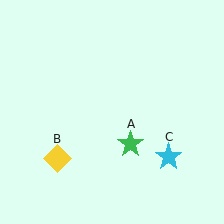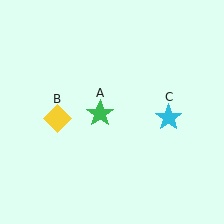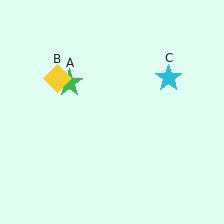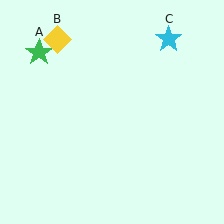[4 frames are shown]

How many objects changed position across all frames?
3 objects changed position: green star (object A), yellow diamond (object B), cyan star (object C).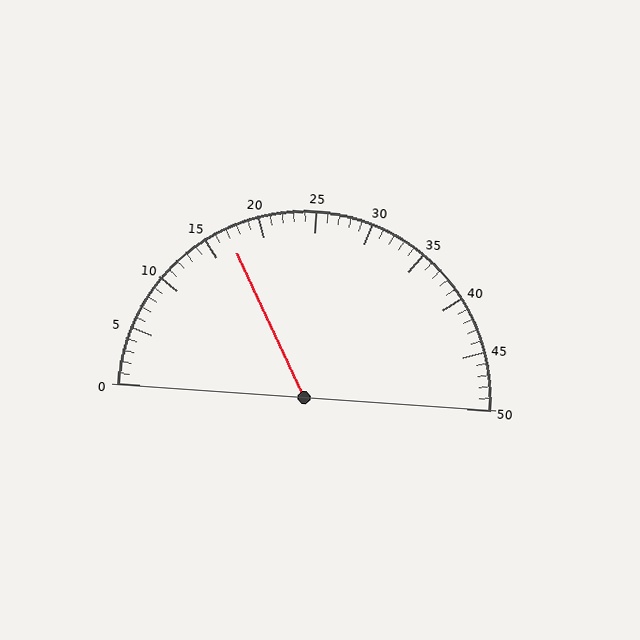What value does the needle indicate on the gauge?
The needle indicates approximately 17.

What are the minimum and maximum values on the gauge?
The gauge ranges from 0 to 50.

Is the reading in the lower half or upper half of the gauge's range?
The reading is in the lower half of the range (0 to 50).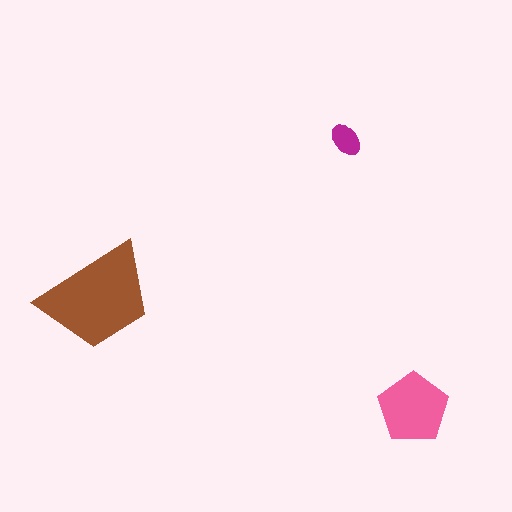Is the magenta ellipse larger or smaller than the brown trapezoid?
Smaller.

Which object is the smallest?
The magenta ellipse.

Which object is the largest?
The brown trapezoid.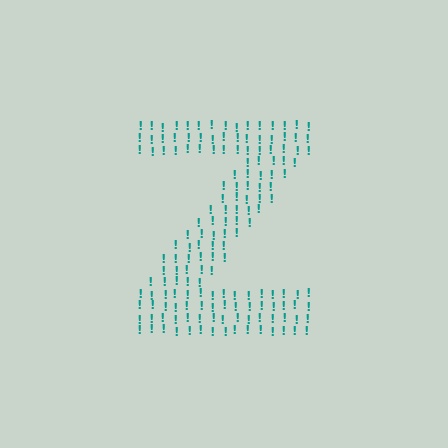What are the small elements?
The small elements are exclamation marks.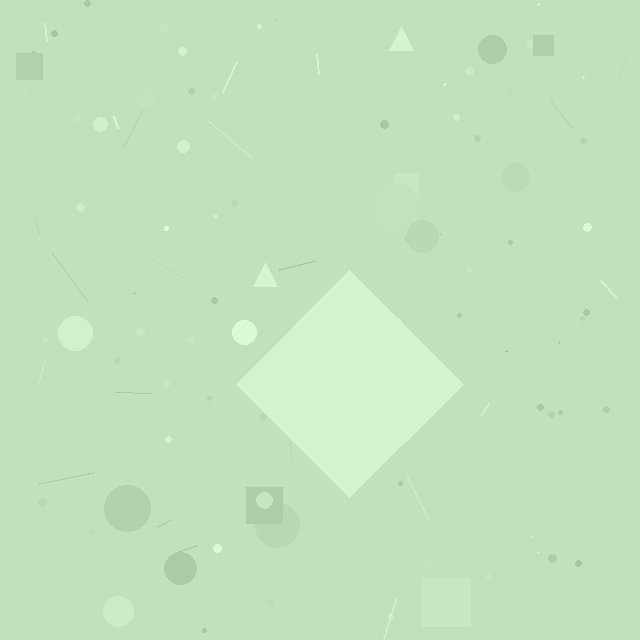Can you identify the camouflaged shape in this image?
The camouflaged shape is a diamond.